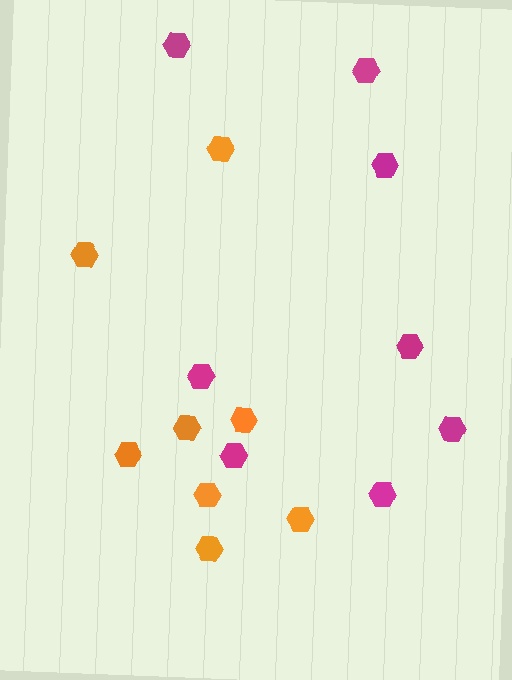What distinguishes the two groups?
There are 2 groups: one group of magenta hexagons (8) and one group of orange hexagons (8).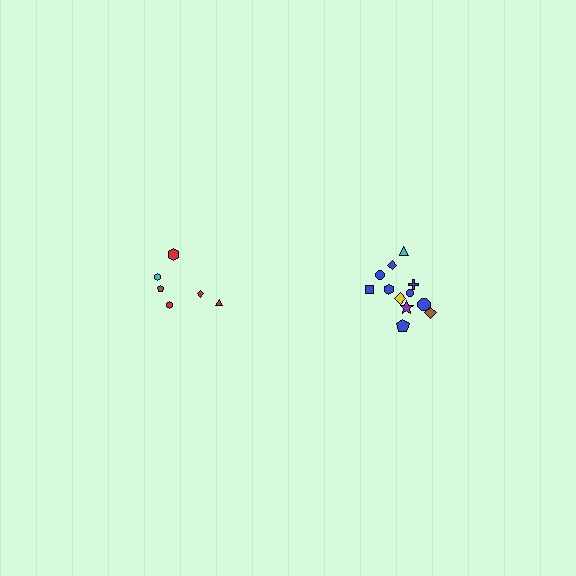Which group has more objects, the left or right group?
The right group.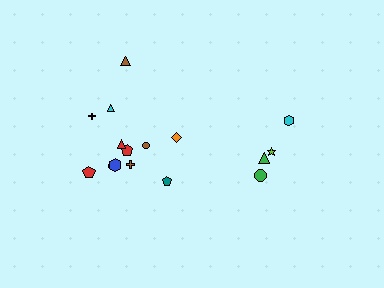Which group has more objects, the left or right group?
The left group.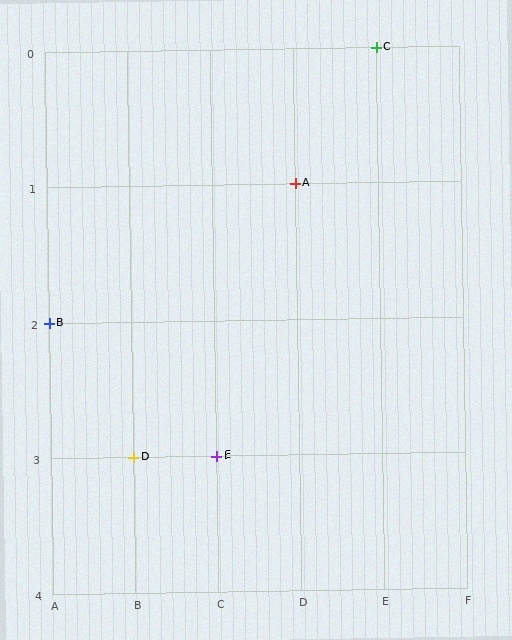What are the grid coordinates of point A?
Point A is at grid coordinates (D, 1).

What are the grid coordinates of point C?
Point C is at grid coordinates (E, 0).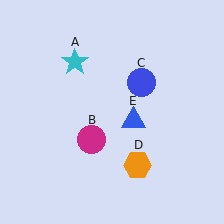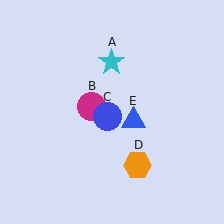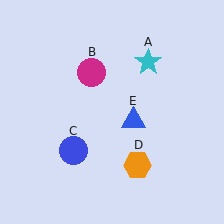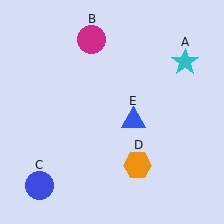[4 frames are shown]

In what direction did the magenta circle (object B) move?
The magenta circle (object B) moved up.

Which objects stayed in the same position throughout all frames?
Orange hexagon (object D) and blue triangle (object E) remained stationary.